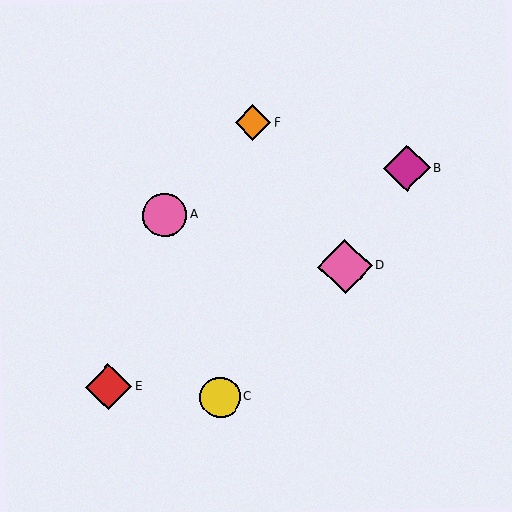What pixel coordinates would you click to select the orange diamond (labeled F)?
Click at (253, 123) to select the orange diamond F.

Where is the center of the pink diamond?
The center of the pink diamond is at (345, 266).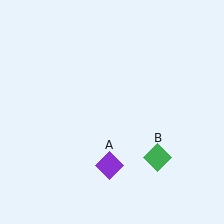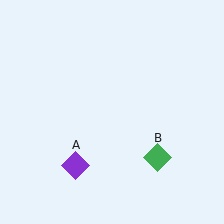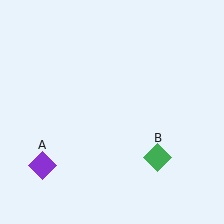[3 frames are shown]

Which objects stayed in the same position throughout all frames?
Green diamond (object B) remained stationary.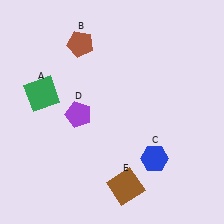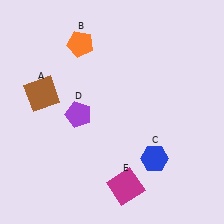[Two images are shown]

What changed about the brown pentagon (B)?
In Image 1, B is brown. In Image 2, it changed to orange.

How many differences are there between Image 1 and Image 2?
There are 3 differences between the two images.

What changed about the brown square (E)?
In Image 1, E is brown. In Image 2, it changed to magenta.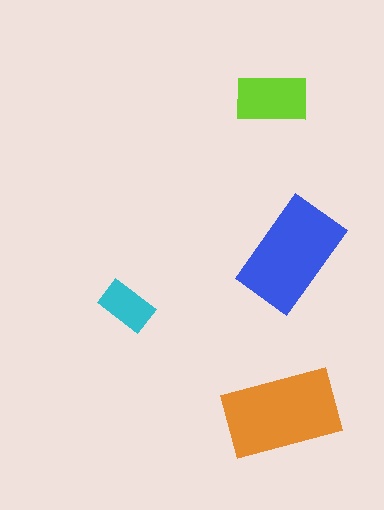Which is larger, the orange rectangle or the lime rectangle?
The orange one.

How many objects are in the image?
There are 4 objects in the image.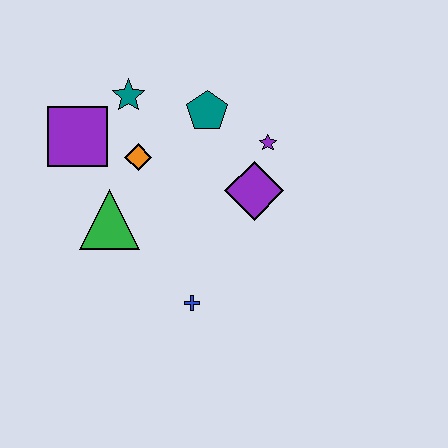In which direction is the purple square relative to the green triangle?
The purple square is above the green triangle.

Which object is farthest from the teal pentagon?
The blue cross is farthest from the teal pentagon.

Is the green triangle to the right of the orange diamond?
No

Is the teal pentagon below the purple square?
No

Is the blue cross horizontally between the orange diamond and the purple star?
Yes